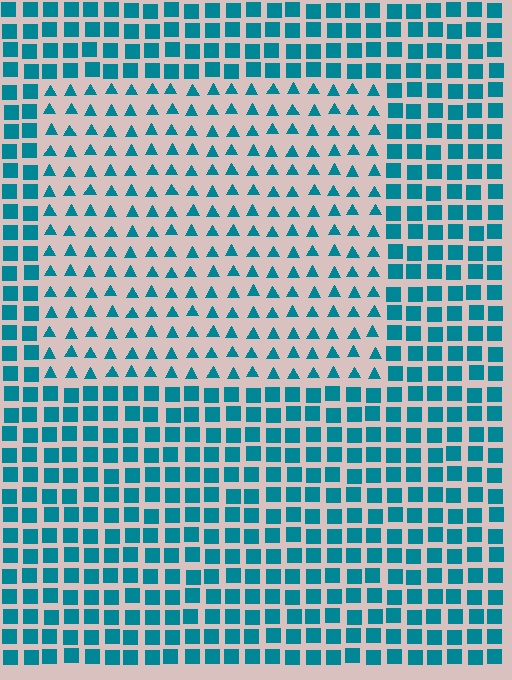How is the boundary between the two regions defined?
The boundary is defined by a change in element shape: triangles inside vs. squares outside. All elements share the same color and spacing.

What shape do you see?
I see a rectangle.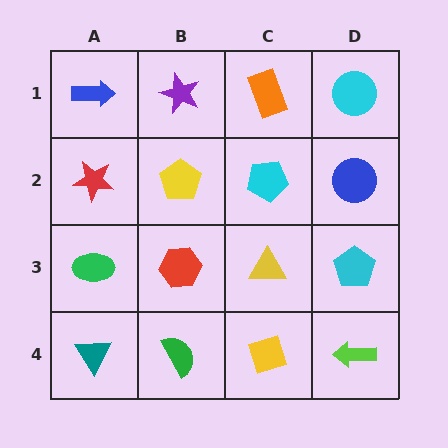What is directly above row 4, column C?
A yellow triangle.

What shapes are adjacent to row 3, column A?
A red star (row 2, column A), a teal triangle (row 4, column A), a red hexagon (row 3, column B).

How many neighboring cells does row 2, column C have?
4.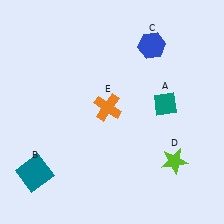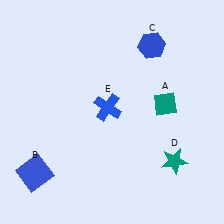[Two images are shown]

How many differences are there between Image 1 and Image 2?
There are 3 differences between the two images.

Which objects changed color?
B changed from teal to blue. D changed from lime to teal. E changed from orange to blue.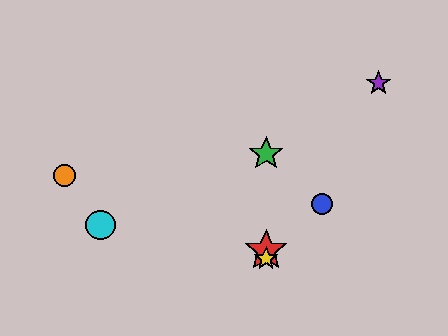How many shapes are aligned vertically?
3 shapes (the red star, the green star, the yellow star) are aligned vertically.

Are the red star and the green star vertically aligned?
Yes, both are at x≈266.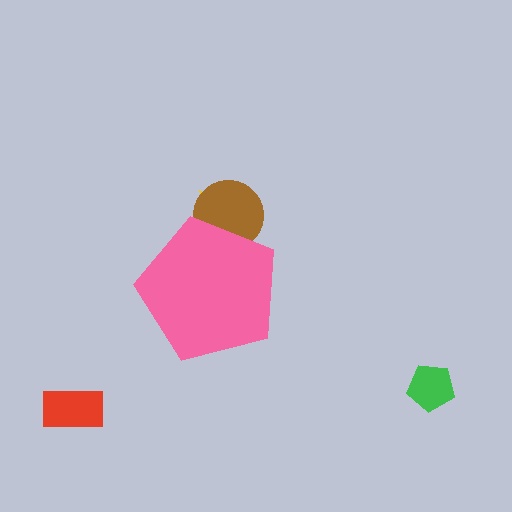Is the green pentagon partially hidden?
No, the green pentagon is fully visible.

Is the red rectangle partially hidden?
No, the red rectangle is fully visible.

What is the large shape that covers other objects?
A pink pentagon.